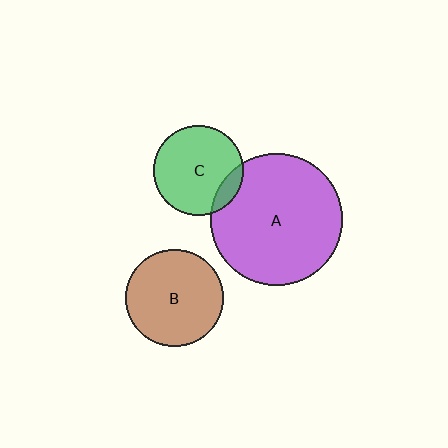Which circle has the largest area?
Circle A (purple).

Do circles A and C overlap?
Yes.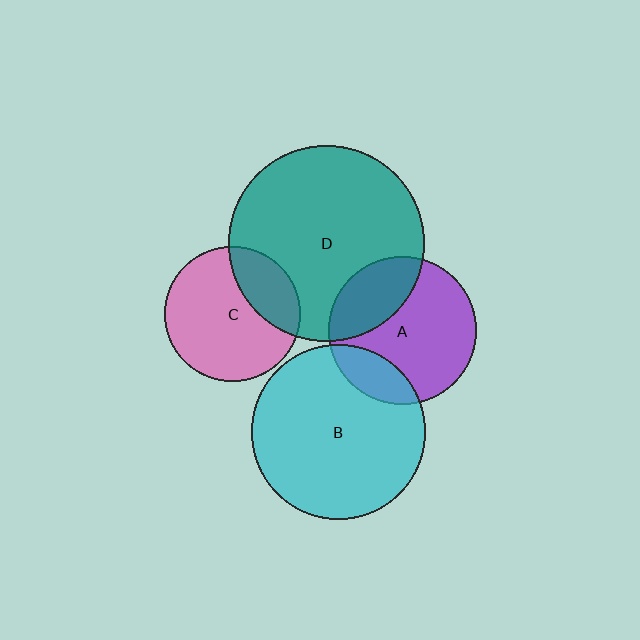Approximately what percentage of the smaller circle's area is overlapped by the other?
Approximately 30%.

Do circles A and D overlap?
Yes.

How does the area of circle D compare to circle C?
Approximately 2.1 times.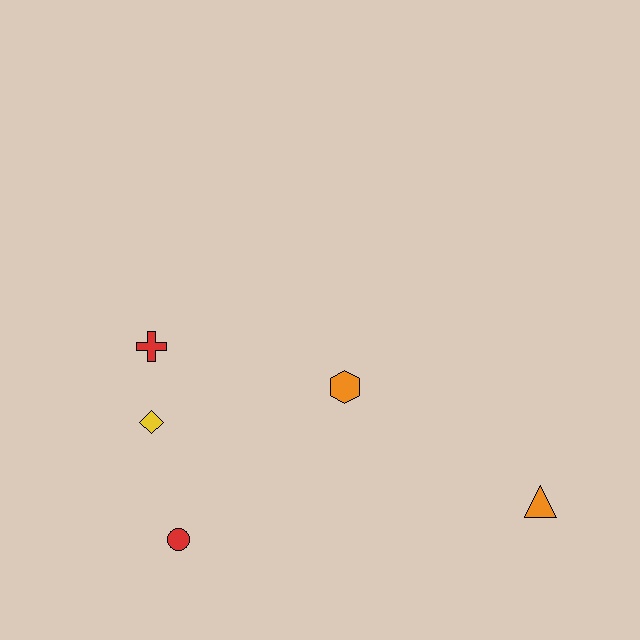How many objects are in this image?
There are 5 objects.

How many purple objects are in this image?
There are no purple objects.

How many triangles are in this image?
There is 1 triangle.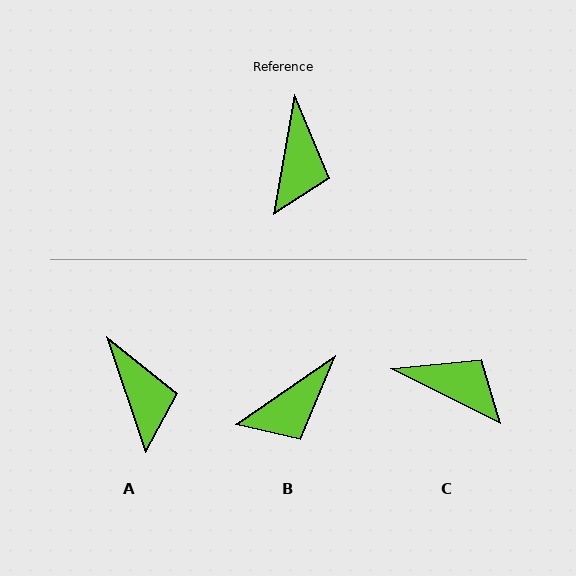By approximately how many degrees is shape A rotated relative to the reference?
Approximately 29 degrees counter-clockwise.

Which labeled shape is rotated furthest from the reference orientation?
C, about 73 degrees away.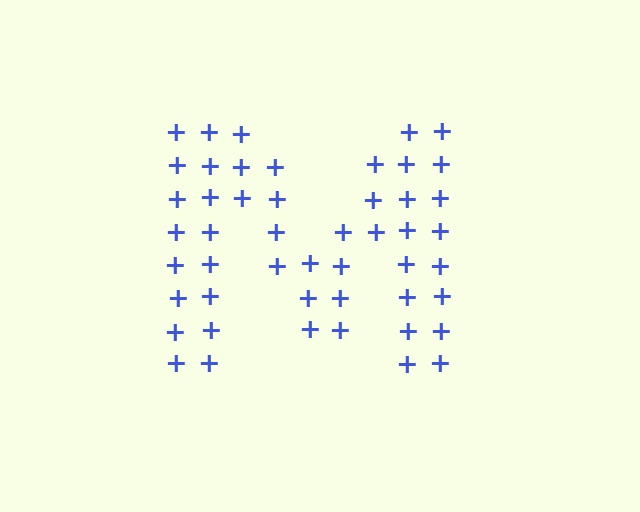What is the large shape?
The large shape is the letter M.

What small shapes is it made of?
It is made of small plus signs.